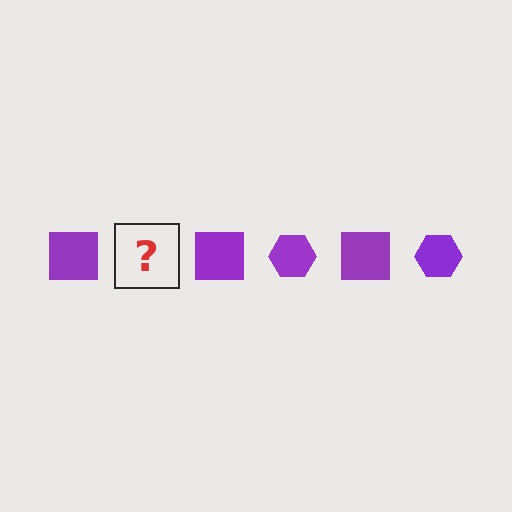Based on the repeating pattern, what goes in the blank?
The blank should be a purple hexagon.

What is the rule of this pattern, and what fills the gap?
The rule is that the pattern cycles through square, hexagon shapes in purple. The gap should be filled with a purple hexagon.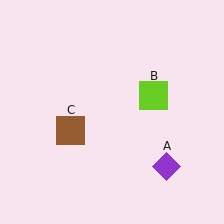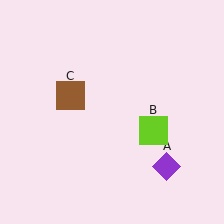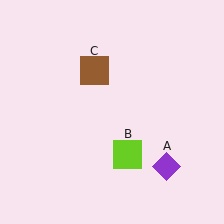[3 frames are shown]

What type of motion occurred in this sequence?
The lime square (object B), brown square (object C) rotated clockwise around the center of the scene.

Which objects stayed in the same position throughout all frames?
Purple diamond (object A) remained stationary.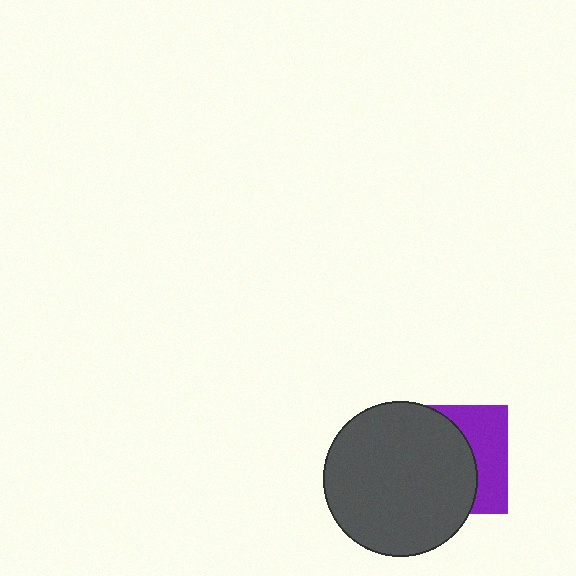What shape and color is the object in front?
The object in front is a dark gray circle.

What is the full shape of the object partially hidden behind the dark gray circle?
The partially hidden object is a purple square.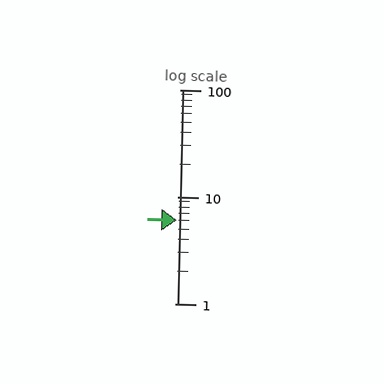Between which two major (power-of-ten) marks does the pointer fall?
The pointer is between 1 and 10.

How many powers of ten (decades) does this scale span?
The scale spans 2 decades, from 1 to 100.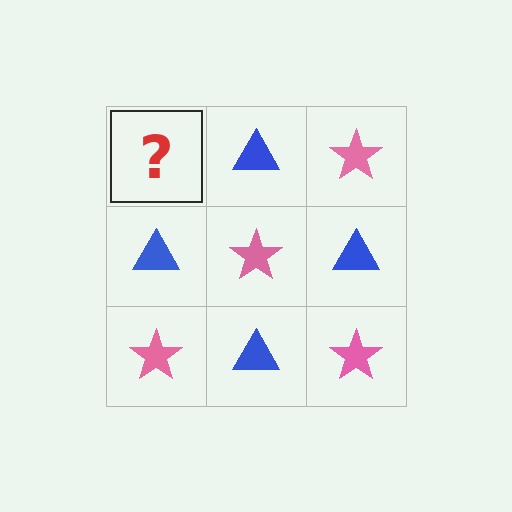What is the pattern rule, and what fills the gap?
The rule is that it alternates pink star and blue triangle in a checkerboard pattern. The gap should be filled with a pink star.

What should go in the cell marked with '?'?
The missing cell should contain a pink star.